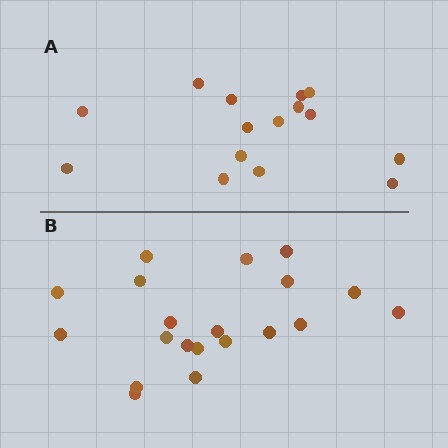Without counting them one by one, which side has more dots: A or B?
Region B (the bottom region) has more dots.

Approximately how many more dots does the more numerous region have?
Region B has about 5 more dots than region A.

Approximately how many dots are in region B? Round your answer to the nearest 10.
About 20 dots.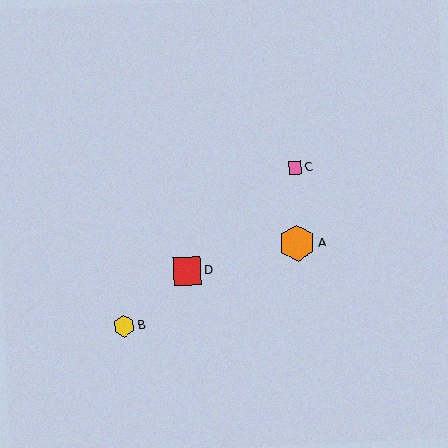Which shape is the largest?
The orange hexagon (labeled A) is the largest.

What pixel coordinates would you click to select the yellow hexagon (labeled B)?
Click at (124, 326) to select the yellow hexagon B.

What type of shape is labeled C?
Shape C is a pink square.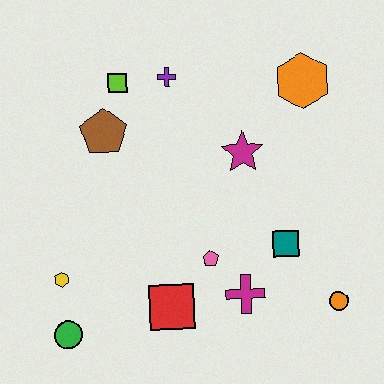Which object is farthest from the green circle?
The orange hexagon is farthest from the green circle.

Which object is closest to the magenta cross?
The pink pentagon is closest to the magenta cross.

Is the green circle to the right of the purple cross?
No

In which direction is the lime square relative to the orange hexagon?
The lime square is to the left of the orange hexagon.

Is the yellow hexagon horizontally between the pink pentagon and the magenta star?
No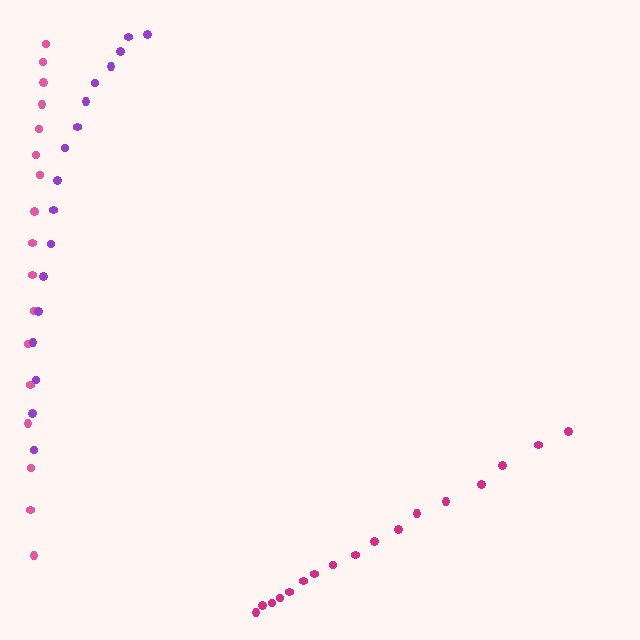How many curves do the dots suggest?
There are 3 distinct paths.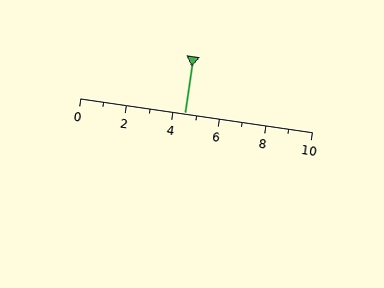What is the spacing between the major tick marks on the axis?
The major ticks are spaced 2 apart.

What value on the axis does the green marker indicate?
The marker indicates approximately 4.5.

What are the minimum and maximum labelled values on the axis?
The axis runs from 0 to 10.